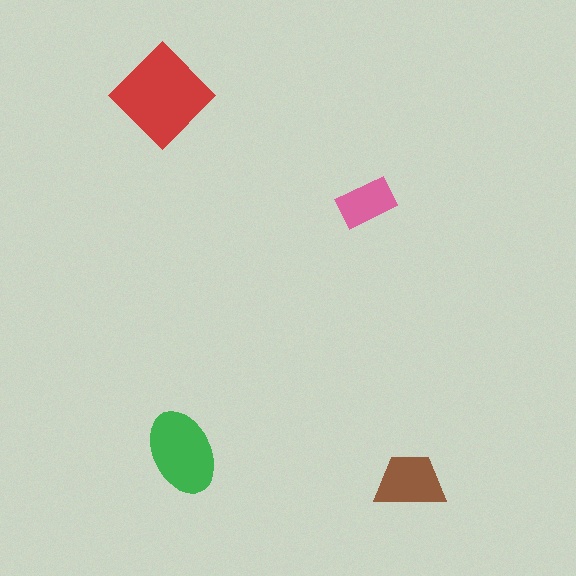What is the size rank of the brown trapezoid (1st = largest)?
3rd.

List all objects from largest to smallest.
The red diamond, the green ellipse, the brown trapezoid, the pink rectangle.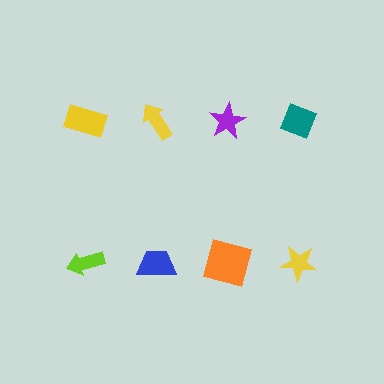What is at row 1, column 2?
A yellow arrow.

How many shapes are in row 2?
4 shapes.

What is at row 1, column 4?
A teal diamond.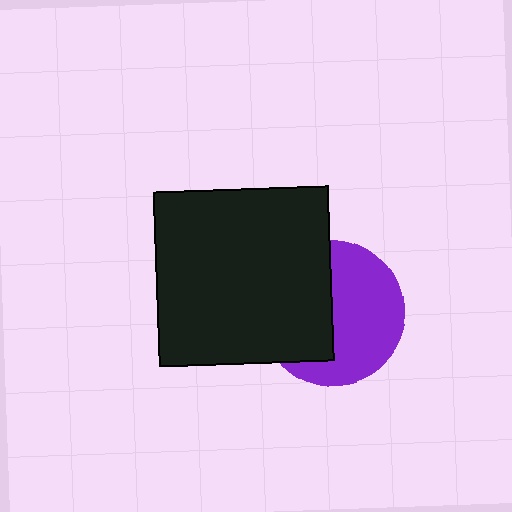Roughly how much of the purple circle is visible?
About half of it is visible (roughly 55%).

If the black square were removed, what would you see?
You would see the complete purple circle.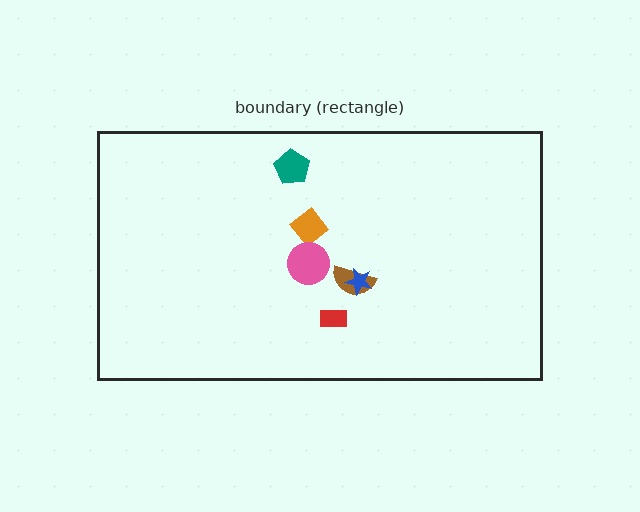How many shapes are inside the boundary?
6 inside, 0 outside.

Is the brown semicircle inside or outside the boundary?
Inside.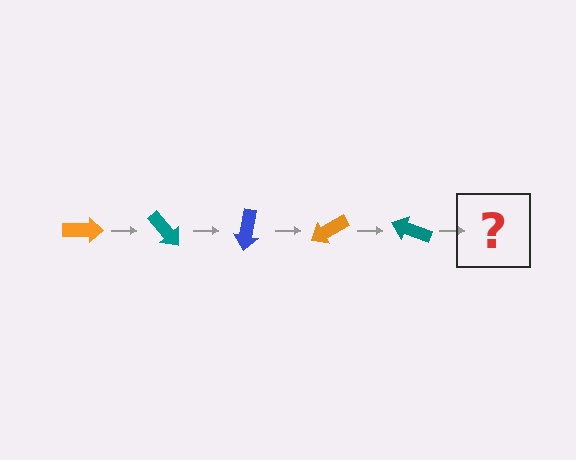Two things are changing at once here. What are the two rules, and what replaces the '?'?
The two rules are that it rotates 50 degrees each step and the color cycles through orange, teal, and blue. The '?' should be a blue arrow, rotated 250 degrees from the start.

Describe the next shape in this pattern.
It should be a blue arrow, rotated 250 degrees from the start.